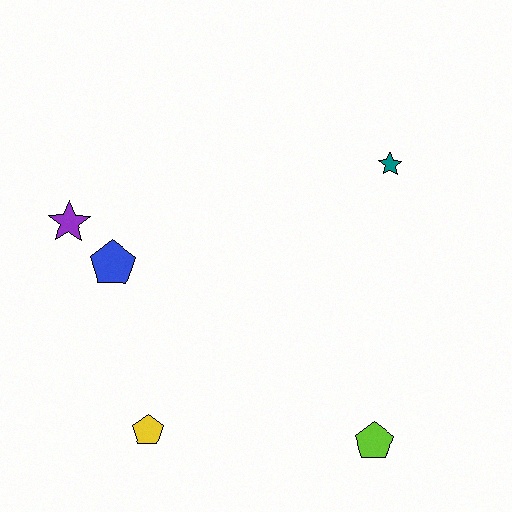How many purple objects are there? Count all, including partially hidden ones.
There is 1 purple object.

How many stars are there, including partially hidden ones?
There are 2 stars.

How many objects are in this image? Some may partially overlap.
There are 5 objects.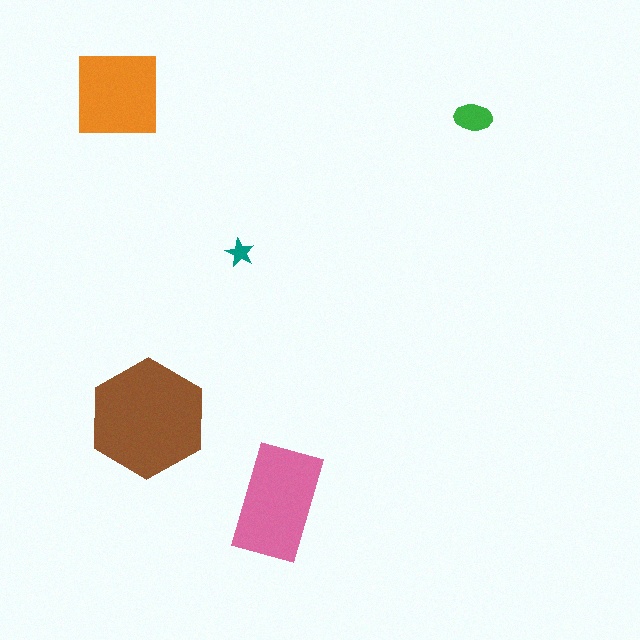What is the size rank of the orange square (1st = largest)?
3rd.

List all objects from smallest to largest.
The teal star, the green ellipse, the orange square, the pink rectangle, the brown hexagon.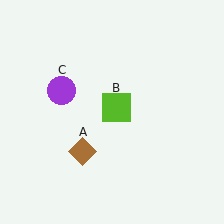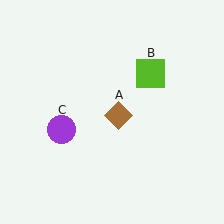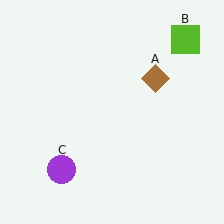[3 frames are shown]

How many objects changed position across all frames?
3 objects changed position: brown diamond (object A), lime square (object B), purple circle (object C).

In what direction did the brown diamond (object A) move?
The brown diamond (object A) moved up and to the right.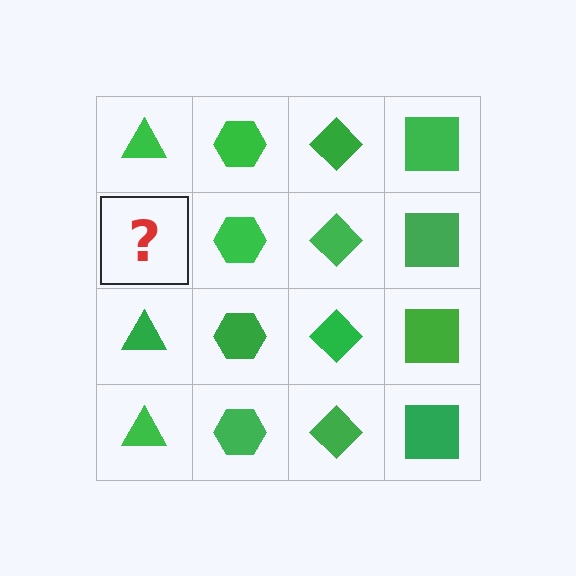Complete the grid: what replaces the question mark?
The question mark should be replaced with a green triangle.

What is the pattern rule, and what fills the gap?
The rule is that each column has a consistent shape. The gap should be filled with a green triangle.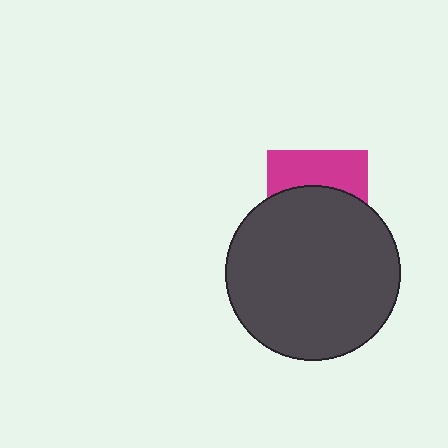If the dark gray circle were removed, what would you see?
You would see the complete magenta square.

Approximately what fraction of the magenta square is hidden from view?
Roughly 60% of the magenta square is hidden behind the dark gray circle.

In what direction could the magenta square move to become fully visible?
The magenta square could move up. That would shift it out from behind the dark gray circle entirely.